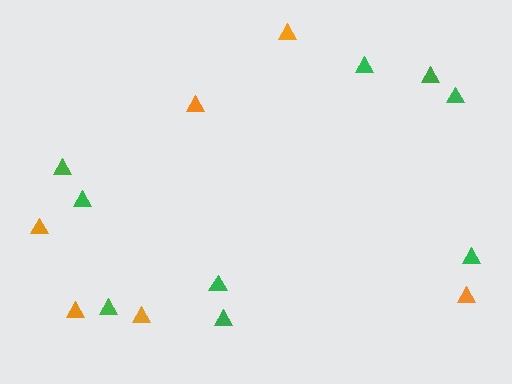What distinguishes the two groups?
There are 2 groups: one group of orange triangles (6) and one group of green triangles (9).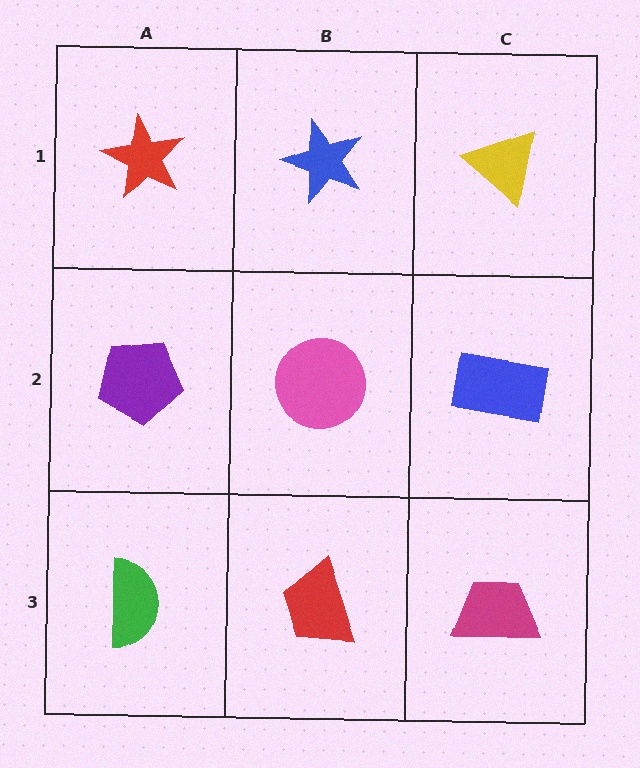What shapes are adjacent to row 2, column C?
A yellow triangle (row 1, column C), a magenta trapezoid (row 3, column C), a pink circle (row 2, column B).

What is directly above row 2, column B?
A blue star.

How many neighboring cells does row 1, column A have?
2.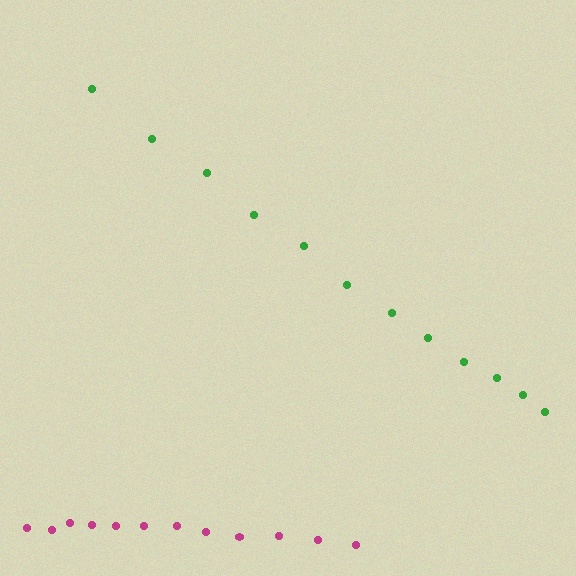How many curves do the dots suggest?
There are 2 distinct paths.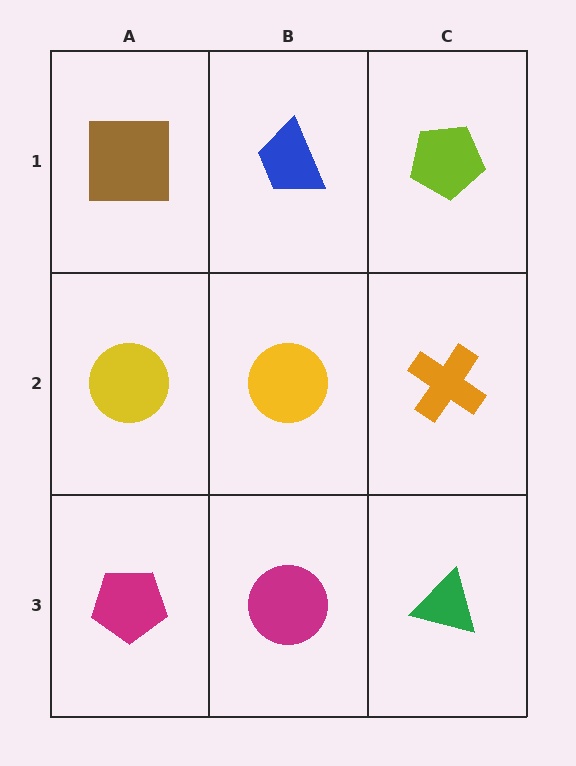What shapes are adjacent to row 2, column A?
A brown square (row 1, column A), a magenta pentagon (row 3, column A), a yellow circle (row 2, column B).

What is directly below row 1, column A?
A yellow circle.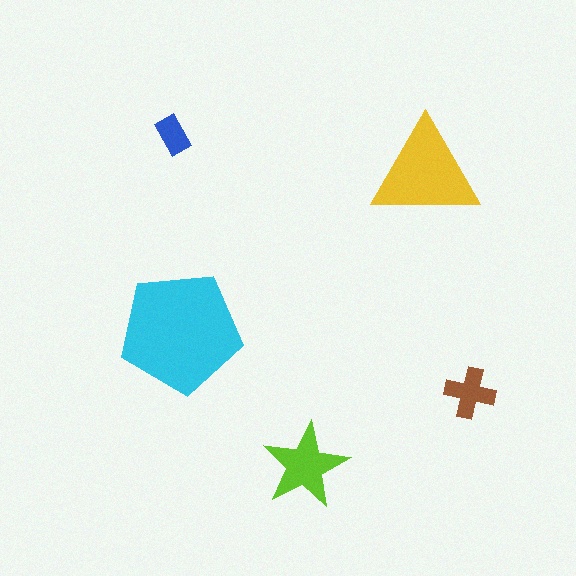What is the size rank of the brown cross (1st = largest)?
4th.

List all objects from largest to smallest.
The cyan pentagon, the yellow triangle, the lime star, the brown cross, the blue rectangle.